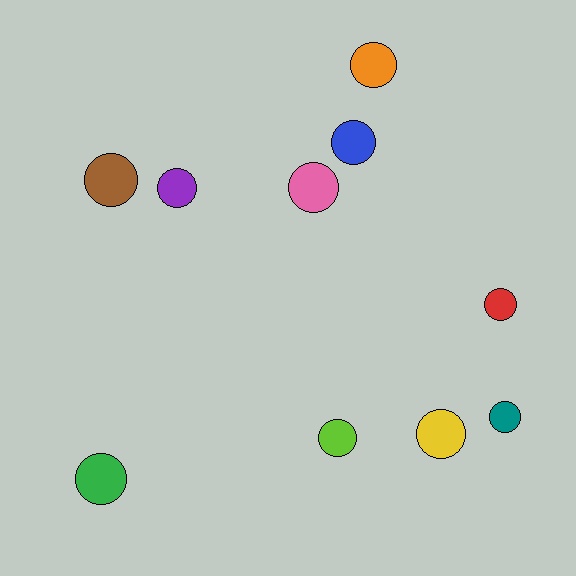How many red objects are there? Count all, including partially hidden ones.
There is 1 red object.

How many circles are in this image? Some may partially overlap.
There are 10 circles.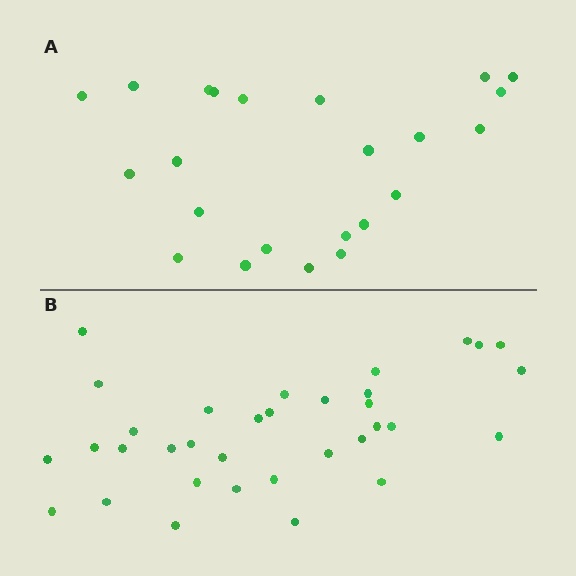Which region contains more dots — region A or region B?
Region B (the bottom region) has more dots.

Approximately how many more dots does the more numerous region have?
Region B has roughly 12 or so more dots than region A.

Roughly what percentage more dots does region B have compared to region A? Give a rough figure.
About 50% more.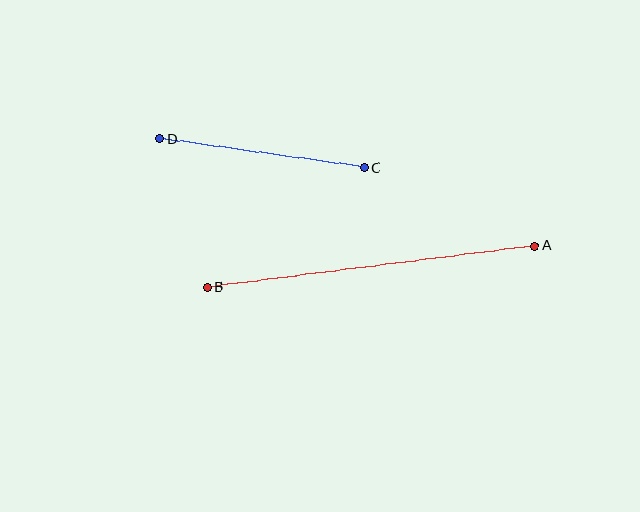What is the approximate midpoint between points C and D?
The midpoint is at approximately (262, 153) pixels.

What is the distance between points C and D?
The distance is approximately 206 pixels.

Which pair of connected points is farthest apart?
Points A and B are farthest apart.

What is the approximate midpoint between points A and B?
The midpoint is at approximately (371, 266) pixels.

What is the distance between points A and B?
The distance is approximately 330 pixels.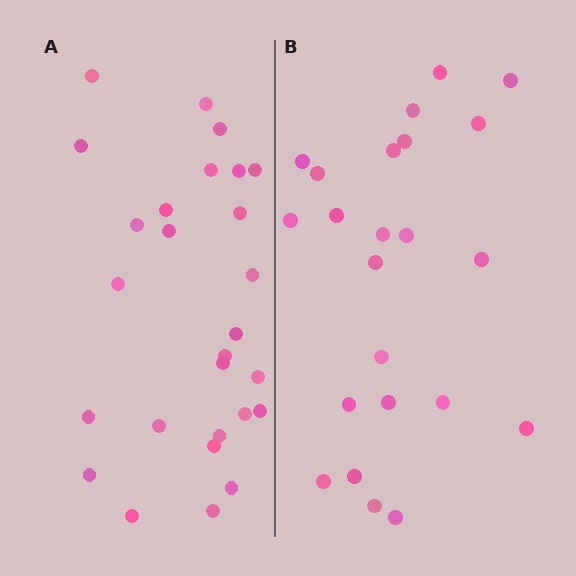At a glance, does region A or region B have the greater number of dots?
Region A (the left region) has more dots.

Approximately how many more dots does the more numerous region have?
Region A has about 4 more dots than region B.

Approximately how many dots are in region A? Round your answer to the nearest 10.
About 30 dots. (The exact count is 27, which rounds to 30.)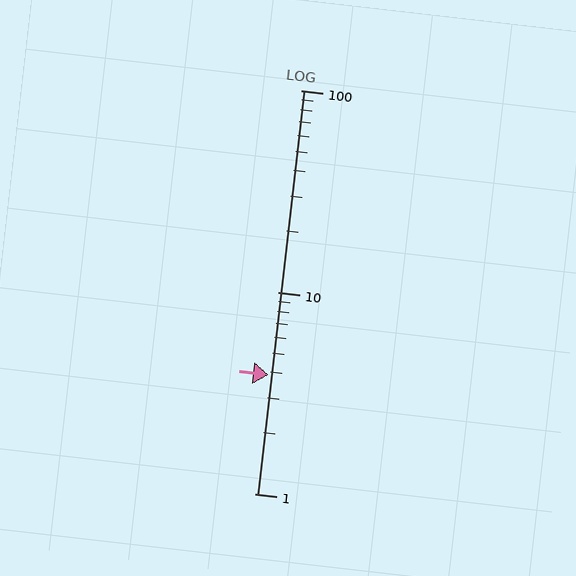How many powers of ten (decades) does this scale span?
The scale spans 2 decades, from 1 to 100.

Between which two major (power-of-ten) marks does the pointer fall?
The pointer is between 1 and 10.